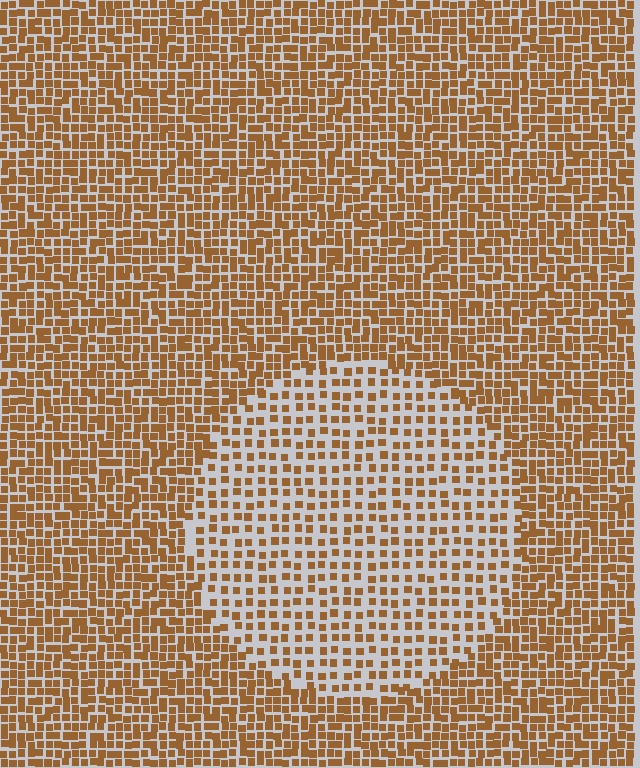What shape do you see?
I see a circle.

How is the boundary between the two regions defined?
The boundary is defined by a change in element density (approximately 1.9x ratio). All elements are the same color, size, and shape.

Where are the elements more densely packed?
The elements are more densely packed outside the circle boundary.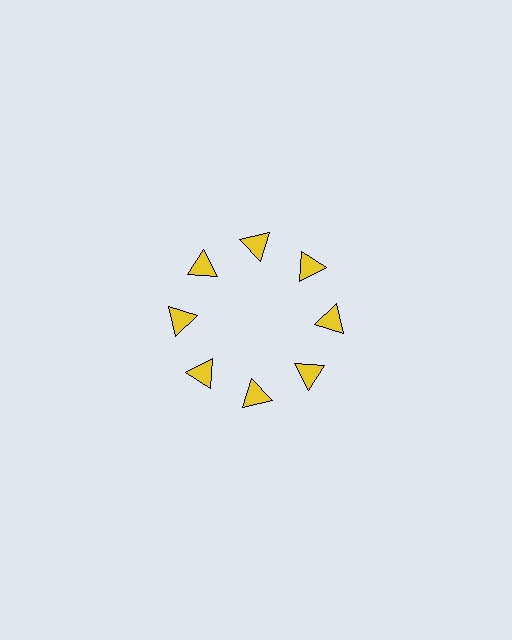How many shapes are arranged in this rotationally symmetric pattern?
There are 8 shapes, arranged in 8 groups of 1.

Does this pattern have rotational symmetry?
Yes, this pattern has 8-fold rotational symmetry. It looks the same after rotating 45 degrees around the center.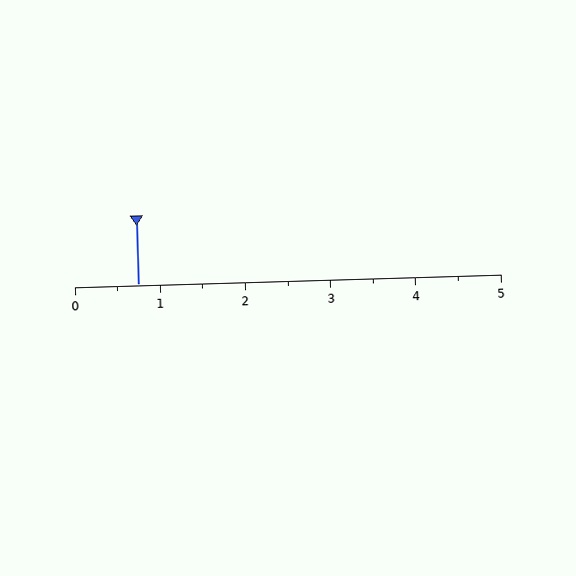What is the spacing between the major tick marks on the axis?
The major ticks are spaced 1 apart.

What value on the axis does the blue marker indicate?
The marker indicates approximately 0.8.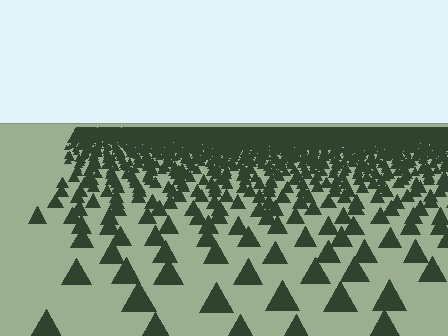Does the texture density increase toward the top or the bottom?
Density increases toward the top.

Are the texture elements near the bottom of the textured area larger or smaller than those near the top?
Larger. Near the bottom, elements are closer to the viewer and appear at a bigger on-screen size.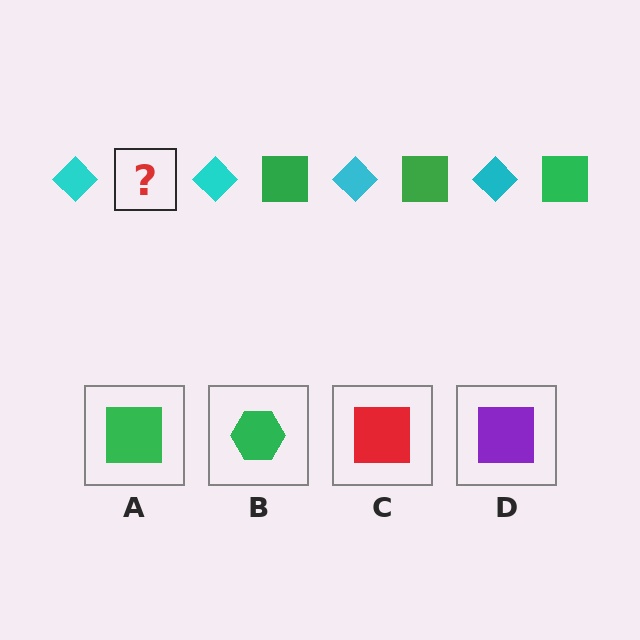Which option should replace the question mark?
Option A.